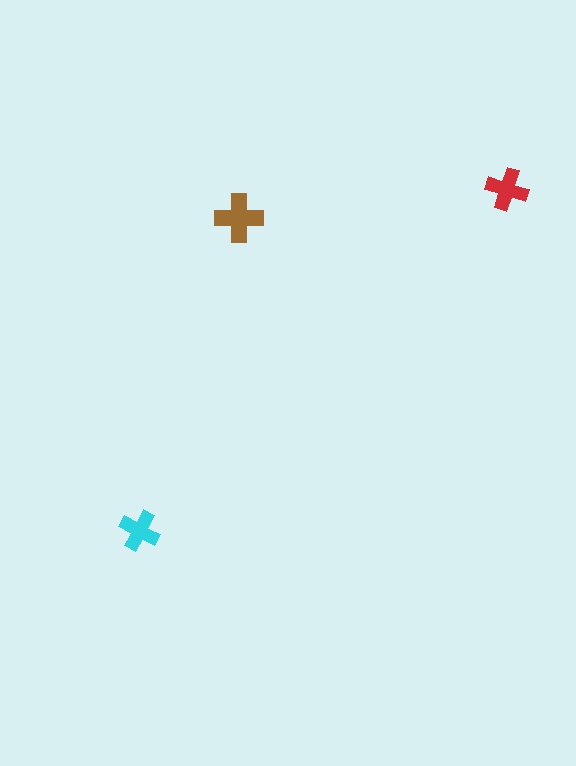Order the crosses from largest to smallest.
the brown one, the red one, the cyan one.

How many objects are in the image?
There are 3 objects in the image.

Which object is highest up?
The red cross is topmost.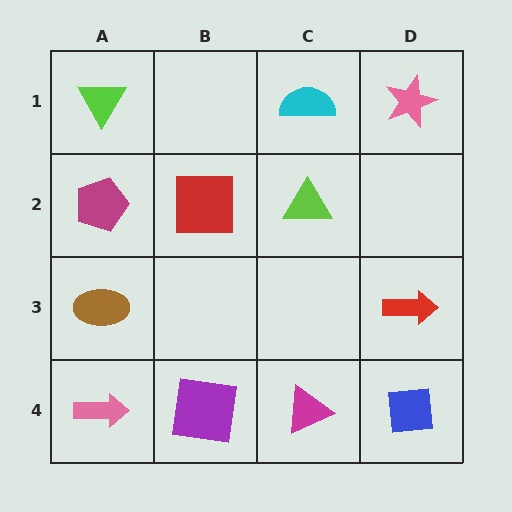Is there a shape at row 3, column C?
No, that cell is empty.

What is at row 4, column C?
A magenta triangle.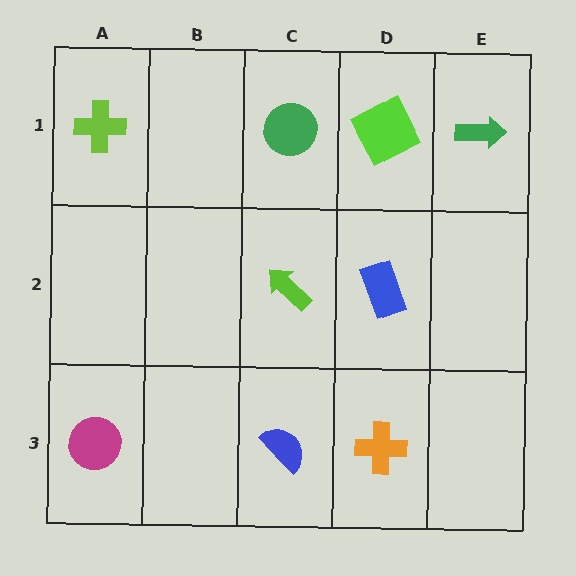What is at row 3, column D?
An orange cross.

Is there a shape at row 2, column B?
No, that cell is empty.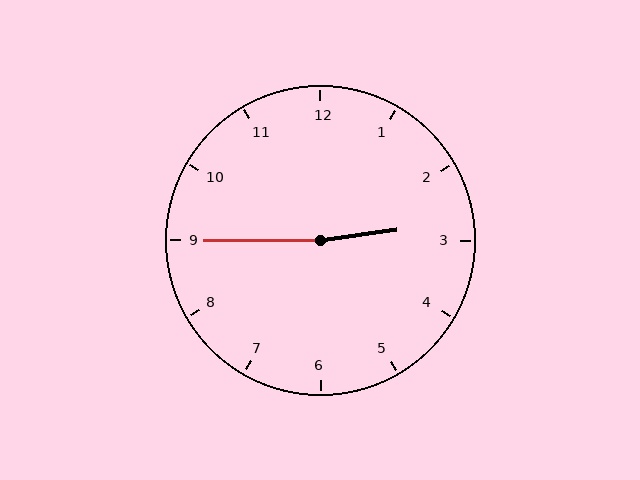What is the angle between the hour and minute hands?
Approximately 172 degrees.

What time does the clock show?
2:45.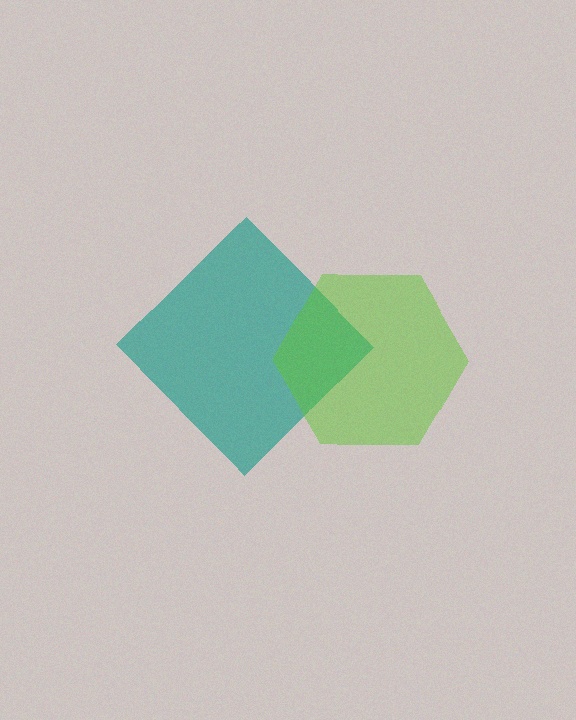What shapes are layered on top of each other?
The layered shapes are: a teal diamond, a lime hexagon.